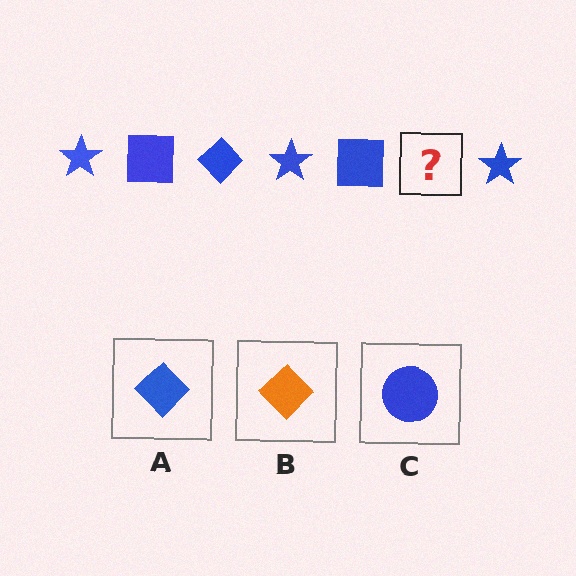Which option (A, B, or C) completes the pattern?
A.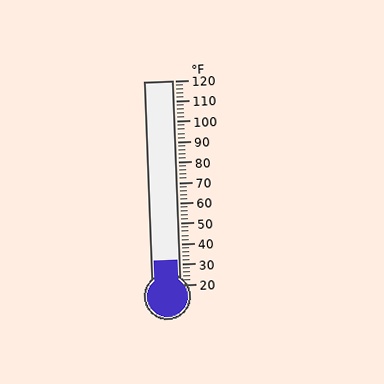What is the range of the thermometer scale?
The thermometer scale ranges from 20°F to 120°F.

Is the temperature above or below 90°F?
The temperature is below 90°F.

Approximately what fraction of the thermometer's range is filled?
The thermometer is filled to approximately 10% of its range.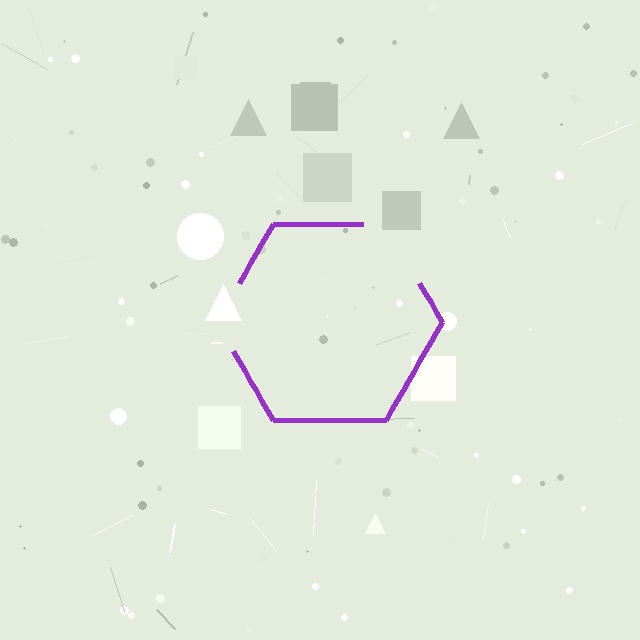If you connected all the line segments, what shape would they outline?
They would outline a hexagon.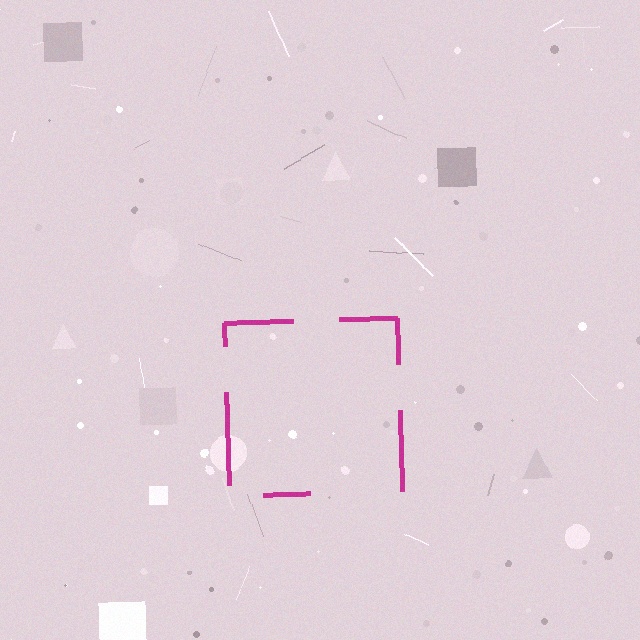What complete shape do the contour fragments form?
The contour fragments form a square.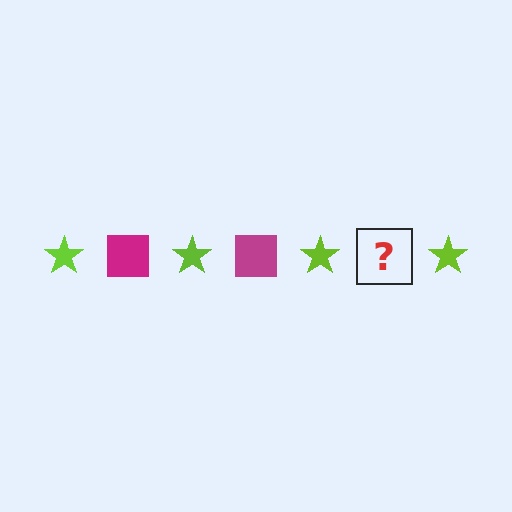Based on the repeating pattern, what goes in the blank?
The blank should be a magenta square.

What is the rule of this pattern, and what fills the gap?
The rule is that the pattern alternates between lime star and magenta square. The gap should be filled with a magenta square.